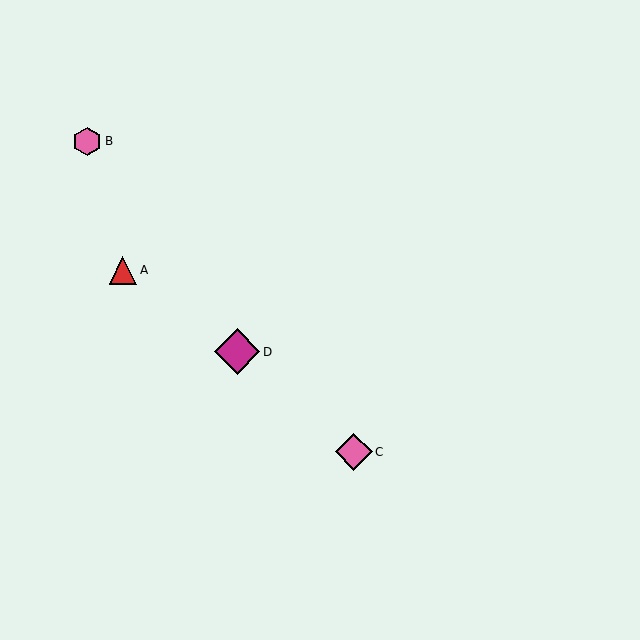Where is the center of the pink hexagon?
The center of the pink hexagon is at (87, 141).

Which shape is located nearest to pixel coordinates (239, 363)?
The magenta diamond (labeled D) at (237, 352) is nearest to that location.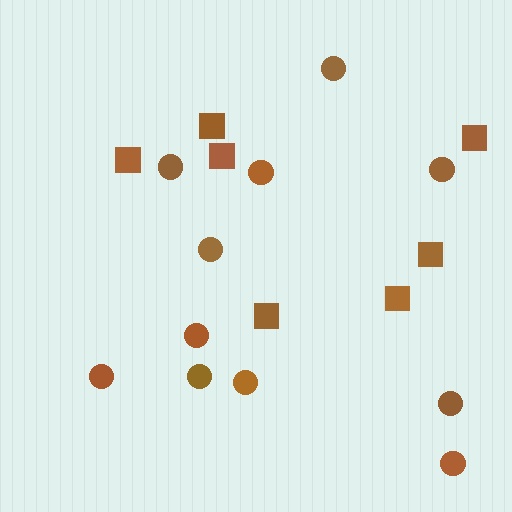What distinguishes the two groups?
There are 2 groups: one group of circles (11) and one group of squares (7).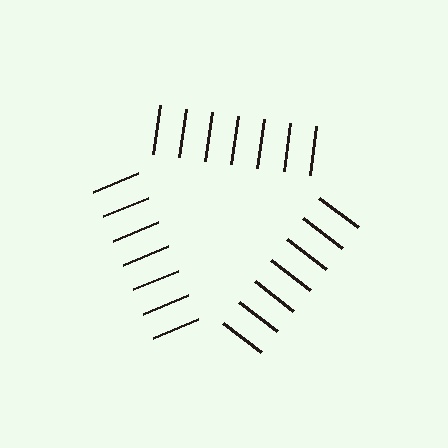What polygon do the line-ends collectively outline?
An illusory triangle — the line segments terminate on its edges but no continuous stroke is drawn.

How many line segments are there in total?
21 — 7 along each of the 3 edges.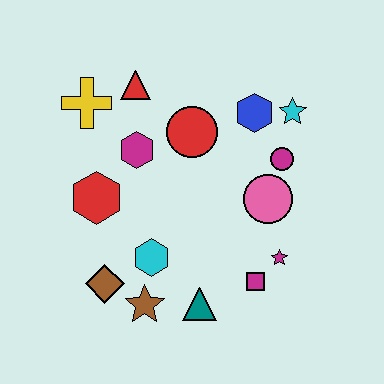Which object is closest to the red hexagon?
The magenta hexagon is closest to the red hexagon.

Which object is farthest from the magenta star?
The yellow cross is farthest from the magenta star.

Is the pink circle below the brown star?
No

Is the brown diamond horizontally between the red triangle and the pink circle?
No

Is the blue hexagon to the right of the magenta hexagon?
Yes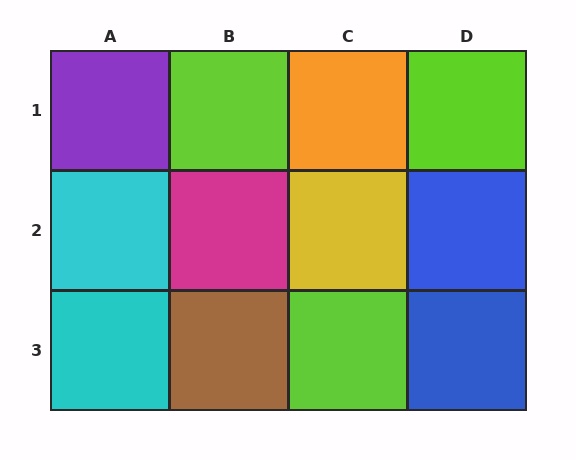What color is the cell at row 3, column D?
Blue.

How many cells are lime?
3 cells are lime.